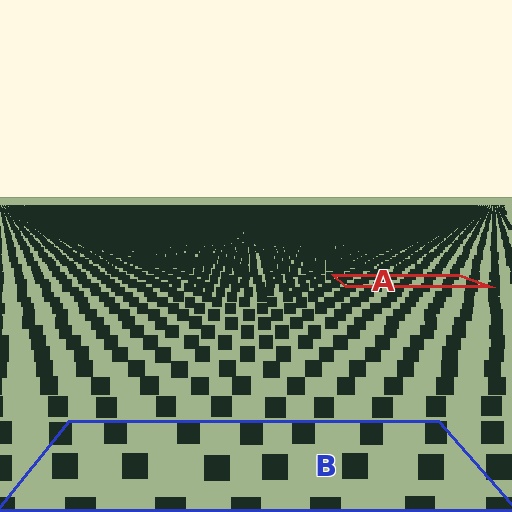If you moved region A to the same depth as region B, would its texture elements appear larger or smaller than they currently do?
They would appear larger. At a closer depth, the same texture elements are projected at a bigger on-screen size.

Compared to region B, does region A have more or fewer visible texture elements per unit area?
Region A has more texture elements per unit area — they are packed more densely because it is farther away.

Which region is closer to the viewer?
Region B is closer. The texture elements there are larger and more spread out.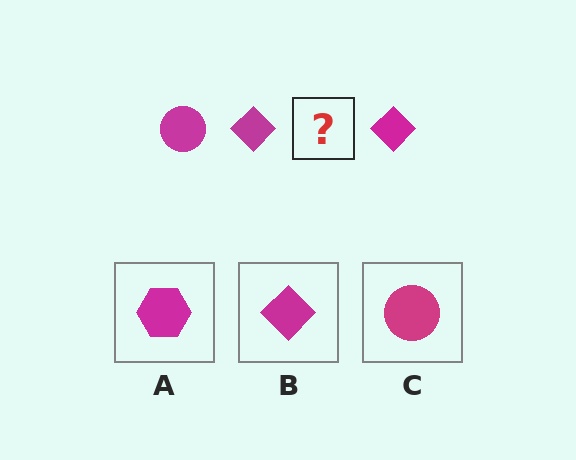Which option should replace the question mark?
Option C.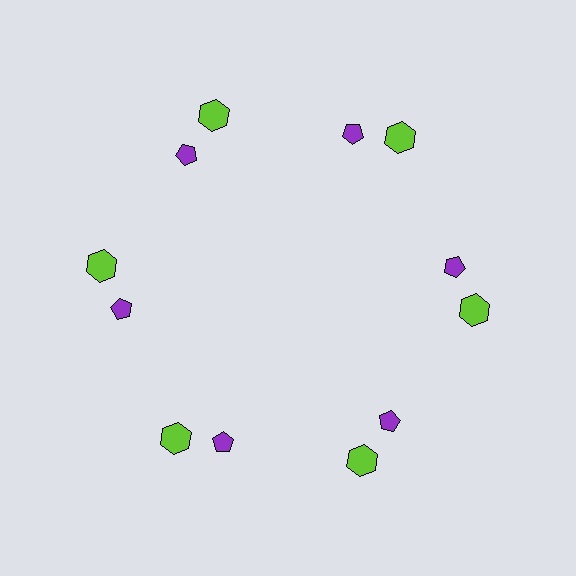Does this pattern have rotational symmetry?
Yes, this pattern has 6-fold rotational symmetry. It looks the same after rotating 60 degrees around the center.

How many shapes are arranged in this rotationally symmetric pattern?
There are 12 shapes, arranged in 6 groups of 2.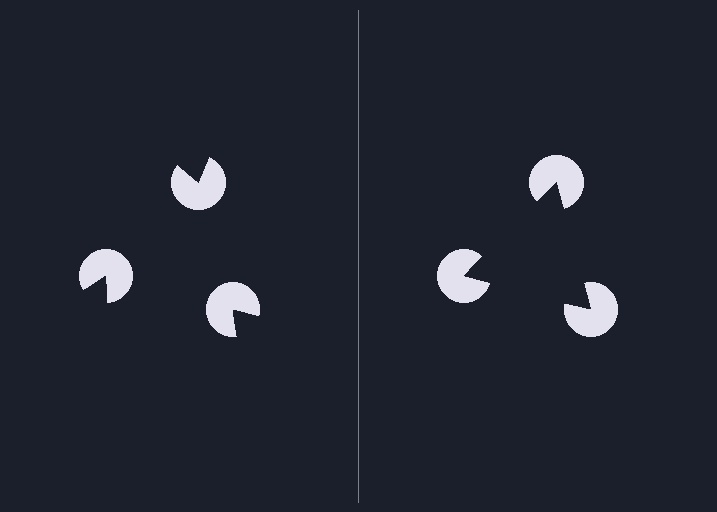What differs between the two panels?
The pac-man discs are positioned identically on both sides; only the wedge orientations differ. On the right they align to a triangle; on the left they are misaligned.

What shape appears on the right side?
An illusory triangle.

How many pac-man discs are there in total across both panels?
6 — 3 on each side.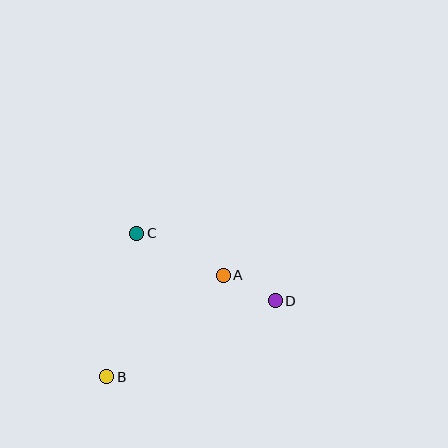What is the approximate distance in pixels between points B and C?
The distance between B and C is approximately 146 pixels.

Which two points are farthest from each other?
Points B and D are farthest from each other.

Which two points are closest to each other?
Points A and D are closest to each other.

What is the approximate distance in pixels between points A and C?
The distance between A and C is approximately 96 pixels.